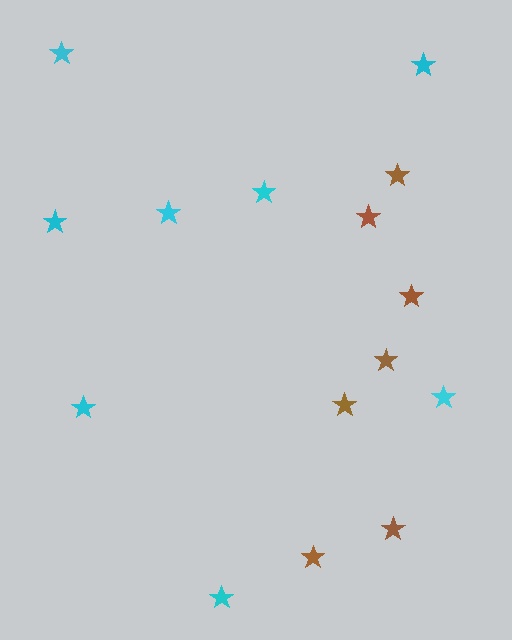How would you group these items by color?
There are 2 groups: one group of brown stars (7) and one group of cyan stars (8).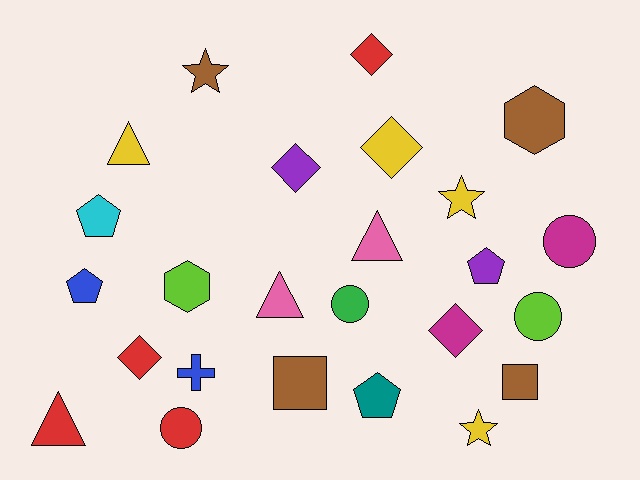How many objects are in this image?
There are 25 objects.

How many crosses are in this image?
There is 1 cross.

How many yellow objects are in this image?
There are 4 yellow objects.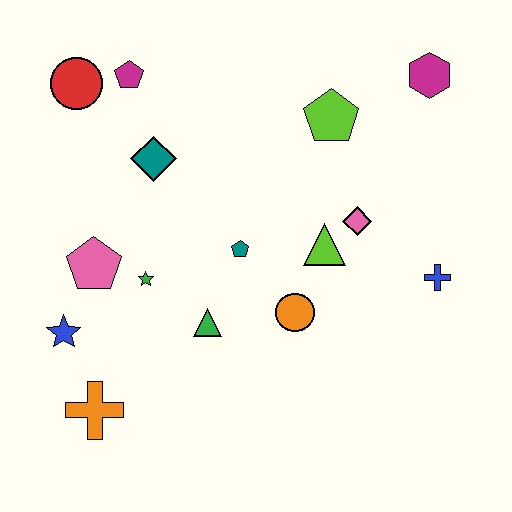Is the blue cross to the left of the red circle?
No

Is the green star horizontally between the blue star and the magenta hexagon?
Yes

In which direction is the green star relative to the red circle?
The green star is below the red circle.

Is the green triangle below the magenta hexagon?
Yes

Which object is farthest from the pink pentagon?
The magenta hexagon is farthest from the pink pentagon.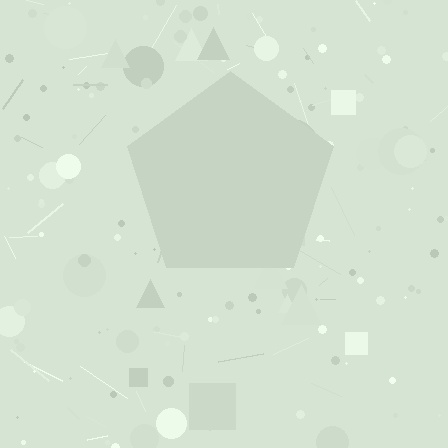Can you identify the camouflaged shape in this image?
The camouflaged shape is a pentagon.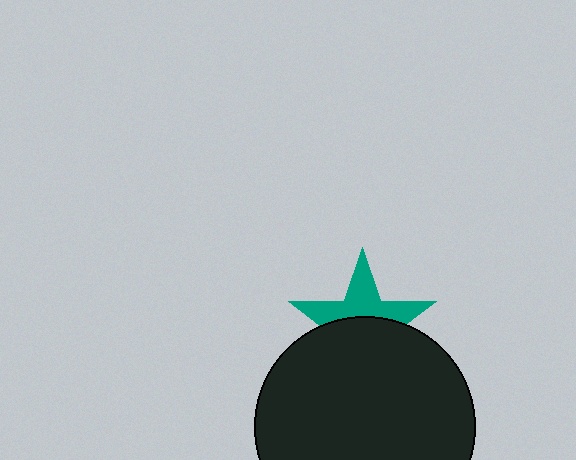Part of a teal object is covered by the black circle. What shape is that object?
It is a star.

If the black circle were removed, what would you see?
You would see the complete teal star.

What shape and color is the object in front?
The object in front is a black circle.